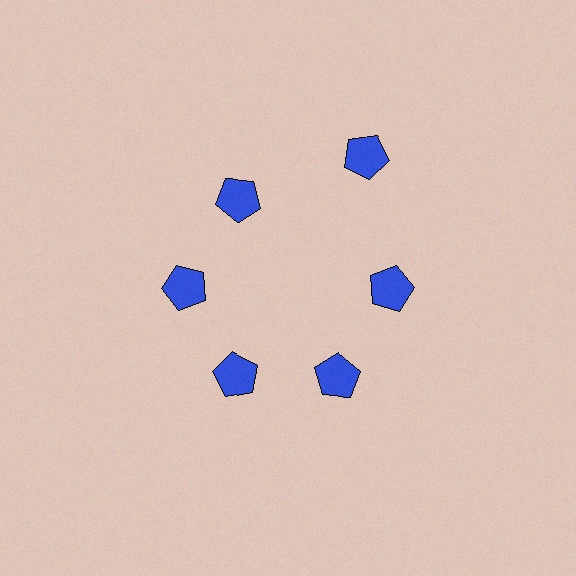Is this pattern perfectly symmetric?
No. The 6 blue pentagons are arranged in a ring, but one element near the 1 o'clock position is pushed outward from the center, breaking the 6-fold rotational symmetry.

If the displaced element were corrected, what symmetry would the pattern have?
It would have 6-fold rotational symmetry — the pattern would map onto itself every 60 degrees.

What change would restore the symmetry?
The symmetry would be restored by moving it inward, back onto the ring so that all 6 pentagons sit at equal angles and equal distance from the center.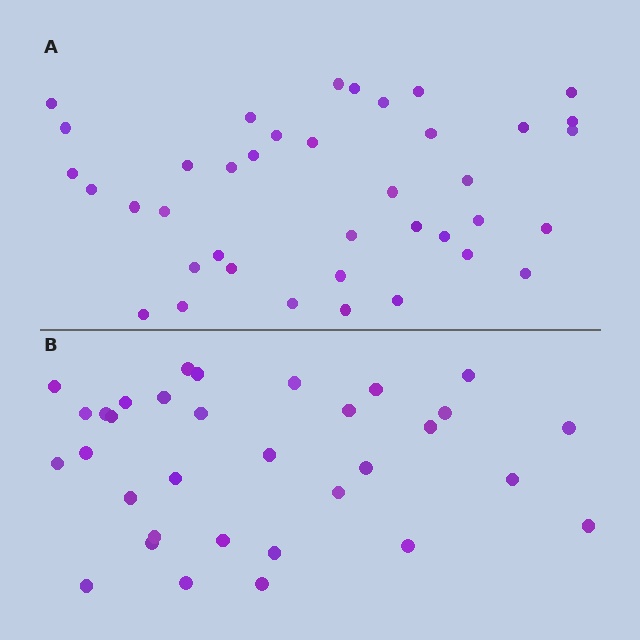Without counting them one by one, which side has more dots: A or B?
Region A (the top region) has more dots.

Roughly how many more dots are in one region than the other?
Region A has about 6 more dots than region B.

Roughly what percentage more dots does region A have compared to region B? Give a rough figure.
About 20% more.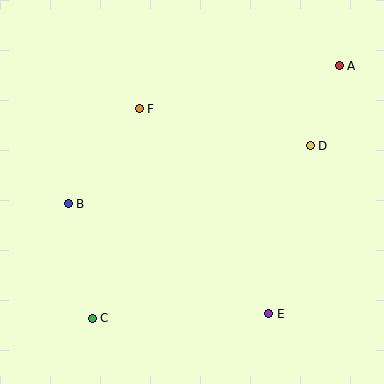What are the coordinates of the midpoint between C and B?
The midpoint between C and B is at (80, 261).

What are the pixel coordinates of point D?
Point D is at (310, 146).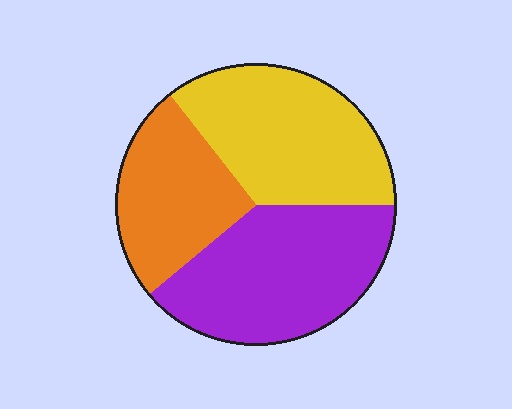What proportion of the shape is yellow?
Yellow takes up about three eighths (3/8) of the shape.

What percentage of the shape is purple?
Purple covers 39% of the shape.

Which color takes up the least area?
Orange, at roughly 25%.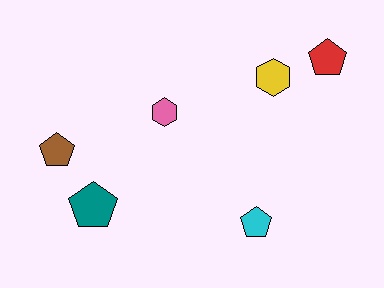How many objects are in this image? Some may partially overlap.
There are 6 objects.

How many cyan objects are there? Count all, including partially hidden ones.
There is 1 cyan object.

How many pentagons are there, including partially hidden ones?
There are 4 pentagons.